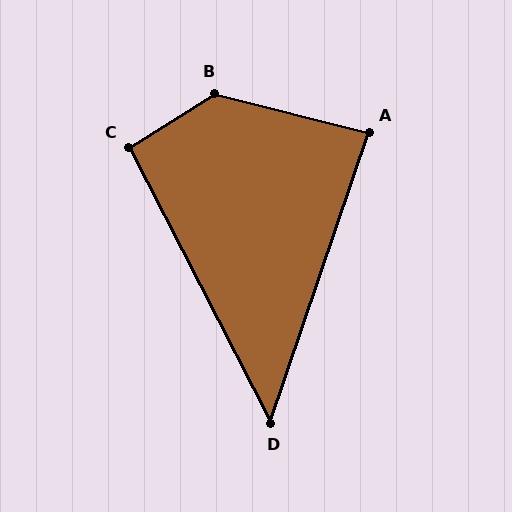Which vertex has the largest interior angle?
B, at approximately 134 degrees.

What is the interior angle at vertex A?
Approximately 85 degrees (approximately right).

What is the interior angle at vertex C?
Approximately 95 degrees (approximately right).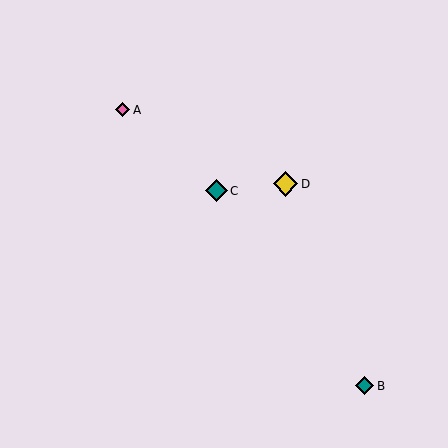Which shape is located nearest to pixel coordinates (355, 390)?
The teal diamond (labeled B) at (365, 386) is nearest to that location.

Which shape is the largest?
The yellow diamond (labeled D) is the largest.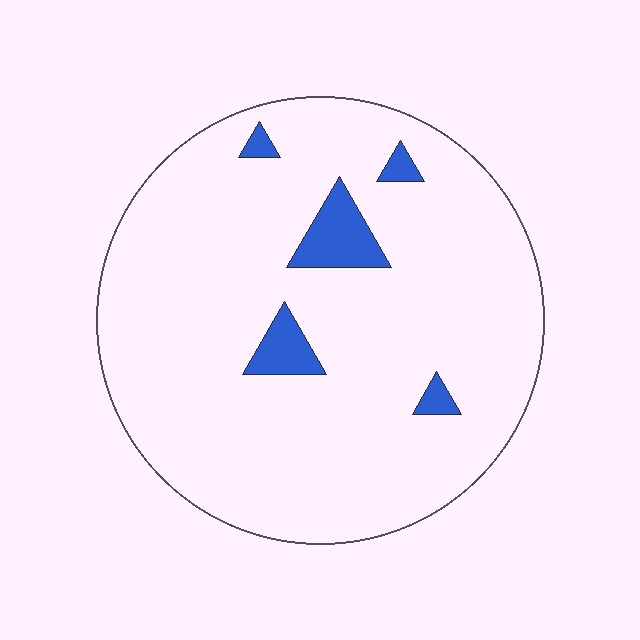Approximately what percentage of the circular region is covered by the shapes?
Approximately 5%.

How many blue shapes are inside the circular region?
5.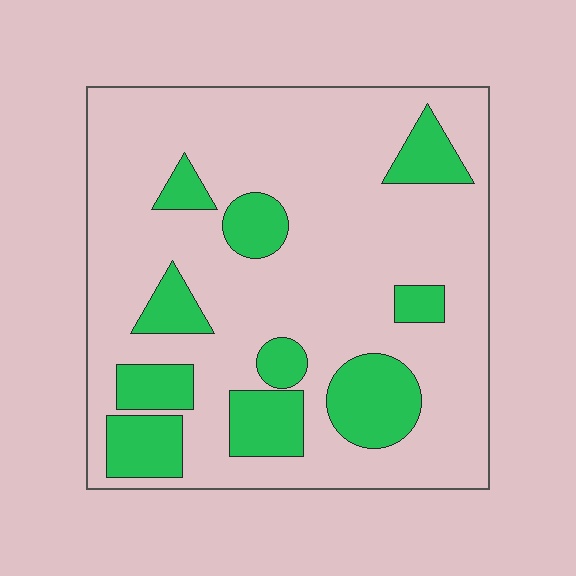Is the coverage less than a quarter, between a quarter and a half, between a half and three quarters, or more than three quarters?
Less than a quarter.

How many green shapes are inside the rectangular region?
10.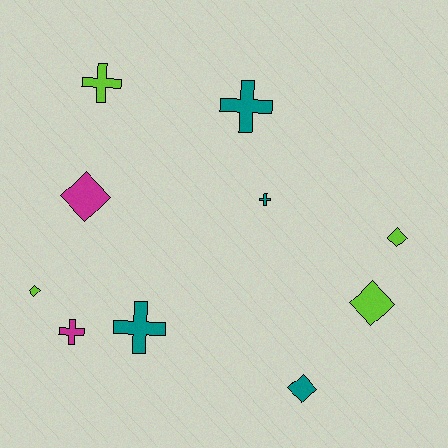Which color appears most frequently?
Teal, with 4 objects.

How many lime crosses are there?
There is 1 lime cross.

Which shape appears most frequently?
Diamond, with 5 objects.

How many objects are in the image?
There are 10 objects.